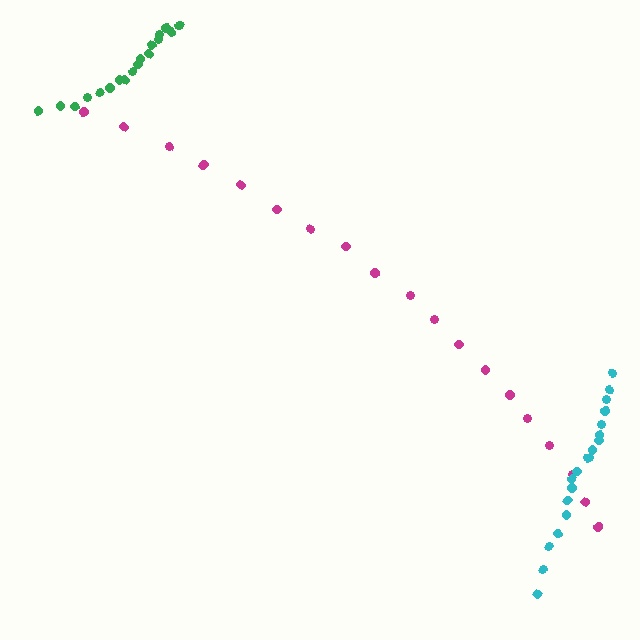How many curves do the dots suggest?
There are 3 distinct paths.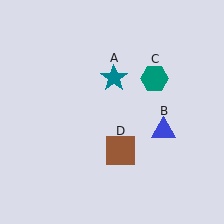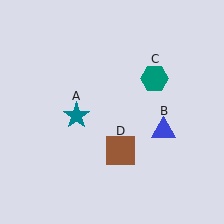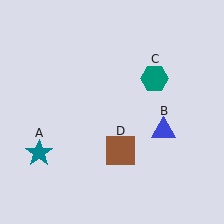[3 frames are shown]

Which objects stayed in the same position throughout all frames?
Blue triangle (object B) and teal hexagon (object C) and brown square (object D) remained stationary.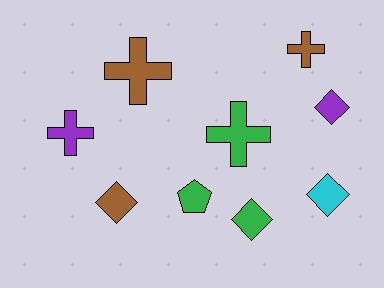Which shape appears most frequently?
Diamond, with 4 objects.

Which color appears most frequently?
Brown, with 3 objects.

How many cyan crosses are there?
There are no cyan crosses.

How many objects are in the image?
There are 9 objects.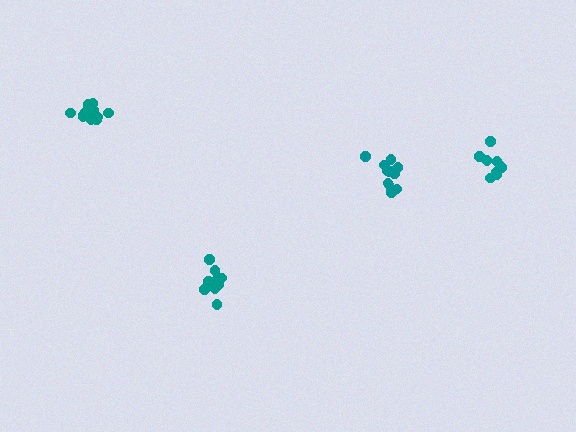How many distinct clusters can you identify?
There are 4 distinct clusters.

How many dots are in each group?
Group 1: 11 dots, Group 2: 13 dots, Group 3: 9 dots, Group 4: 13 dots (46 total).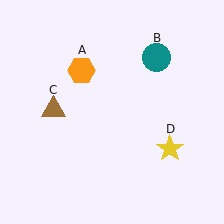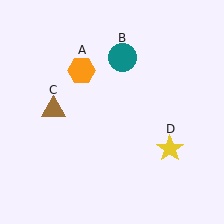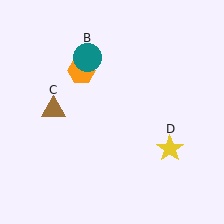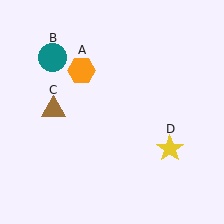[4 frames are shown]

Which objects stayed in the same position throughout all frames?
Orange hexagon (object A) and brown triangle (object C) and yellow star (object D) remained stationary.